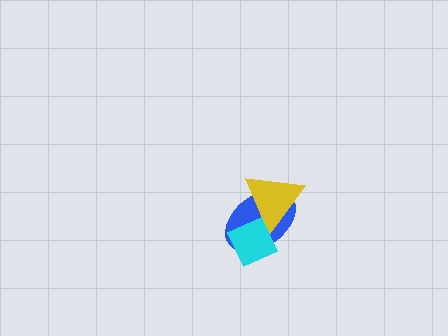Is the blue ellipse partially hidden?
Yes, it is partially covered by another shape.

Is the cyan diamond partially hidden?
No, no other shape covers it.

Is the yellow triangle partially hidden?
Yes, it is partially covered by another shape.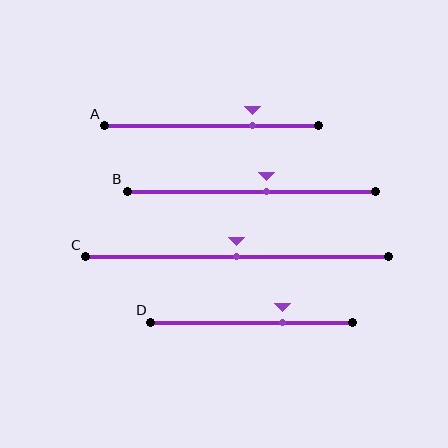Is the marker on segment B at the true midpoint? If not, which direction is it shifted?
No, the marker on segment B is shifted to the right by about 6% of the segment length.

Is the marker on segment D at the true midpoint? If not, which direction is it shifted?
No, the marker on segment D is shifted to the right by about 16% of the segment length.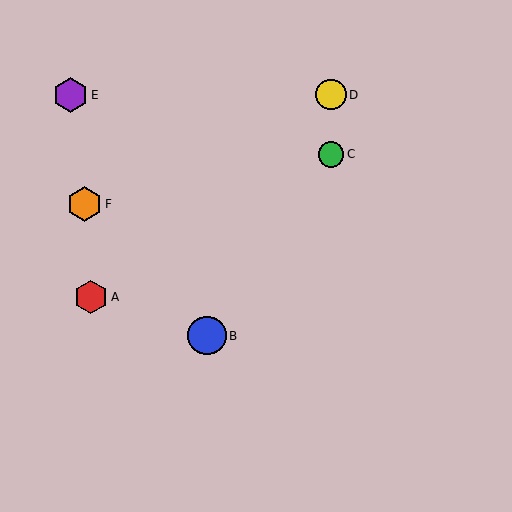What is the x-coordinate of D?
Object D is at x≈331.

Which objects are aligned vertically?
Objects C, D are aligned vertically.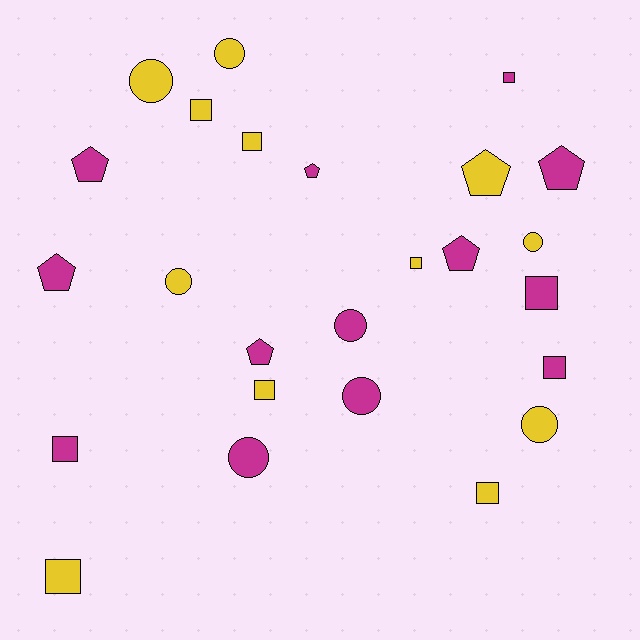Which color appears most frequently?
Magenta, with 13 objects.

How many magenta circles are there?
There are 3 magenta circles.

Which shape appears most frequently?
Square, with 10 objects.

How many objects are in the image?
There are 25 objects.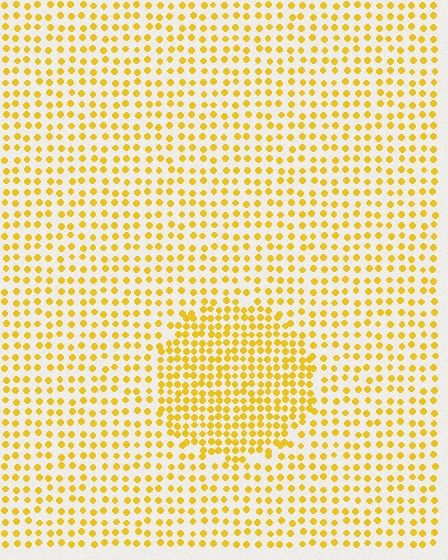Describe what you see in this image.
The image contains small yellow elements arranged at two different densities. A circle-shaped region is visible where the elements are more densely packed than the surrounding area.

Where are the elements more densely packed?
The elements are more densely packed inside the circle boundary.